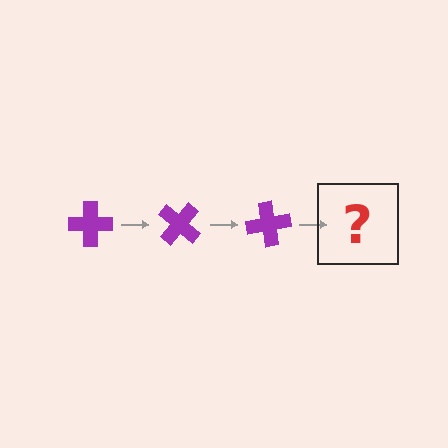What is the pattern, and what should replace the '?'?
The pattern is that the cross rotates 40 degrees each step. The '?' should be a purple cross rotated 120 degrees.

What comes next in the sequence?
The next element should be a purple cross rotated 120 degrees.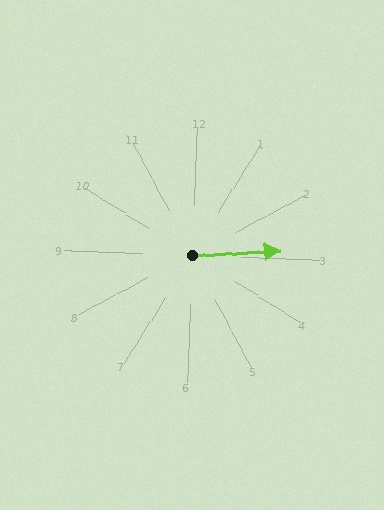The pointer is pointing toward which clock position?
Roughly 3 o'clock.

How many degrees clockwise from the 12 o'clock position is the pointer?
Approximately 85 degrees.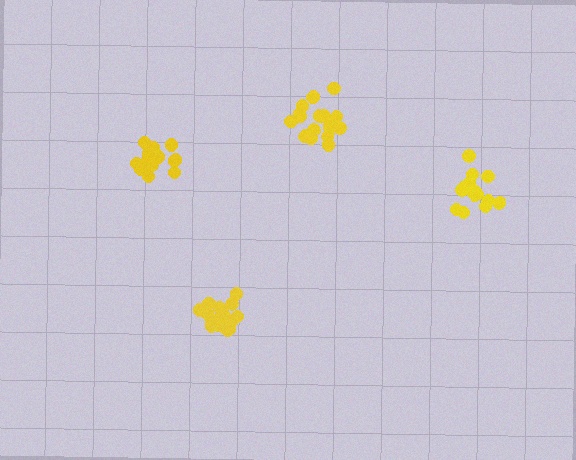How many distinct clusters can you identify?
There are 4 distinct clusters.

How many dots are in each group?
Group 1: 18 dots, Group 2: 19 dots, Group 3: 16 dots, Group 4: 16 dots (69 total).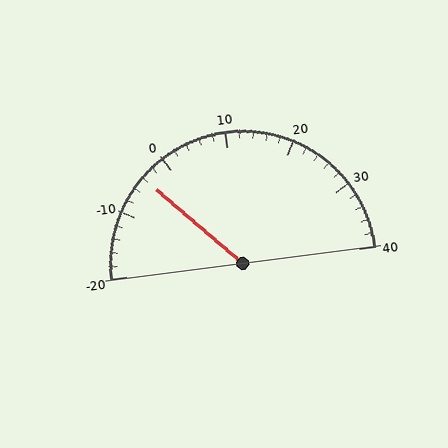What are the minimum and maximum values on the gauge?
The gauge ranges from -20 to 40.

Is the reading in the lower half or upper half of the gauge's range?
The reading is in the lower half of the range (-20 to 40).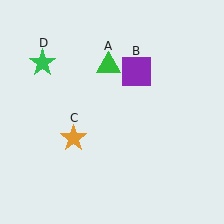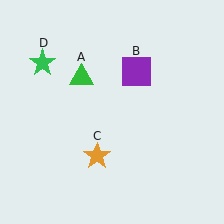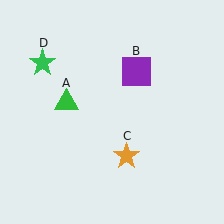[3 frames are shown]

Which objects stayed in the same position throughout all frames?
Purple square (object B) and green star (object D) remained stationary.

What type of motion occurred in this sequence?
The green triangle (object A), orange star (object C) rotated counterclockwise around the center of the scene.